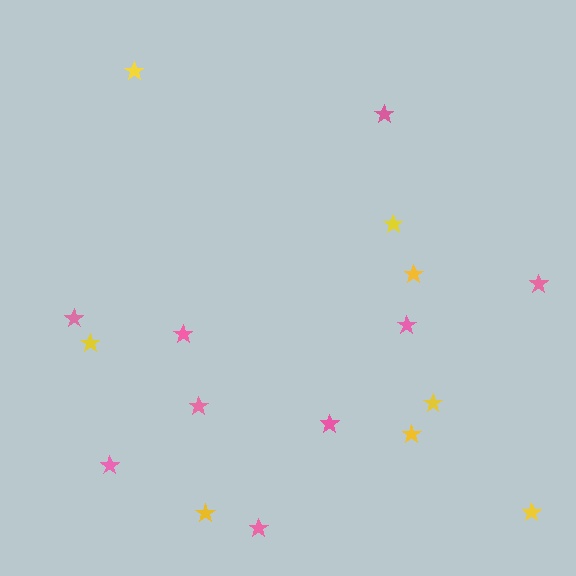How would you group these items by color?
There are 2 groups: one group of pink stars (9) and one group of yellow stars (8).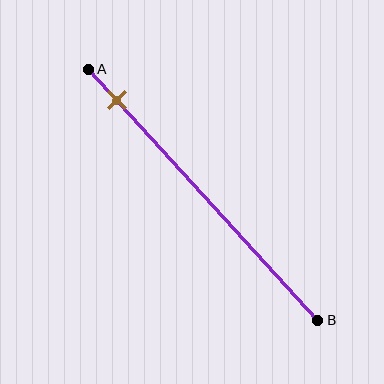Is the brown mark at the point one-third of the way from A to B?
No, the mark is at about 10% from A, not at the 33% one-third point.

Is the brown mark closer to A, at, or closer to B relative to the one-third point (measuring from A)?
The brown mark is closer to point A than the one-third point of segment AB.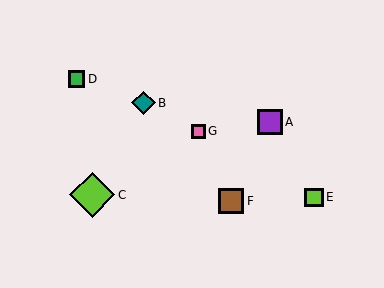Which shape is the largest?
The lime diamond (labeled C) is the largest.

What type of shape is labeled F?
Shape F is a brown square.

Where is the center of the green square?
The center of the green square is at (76, 79).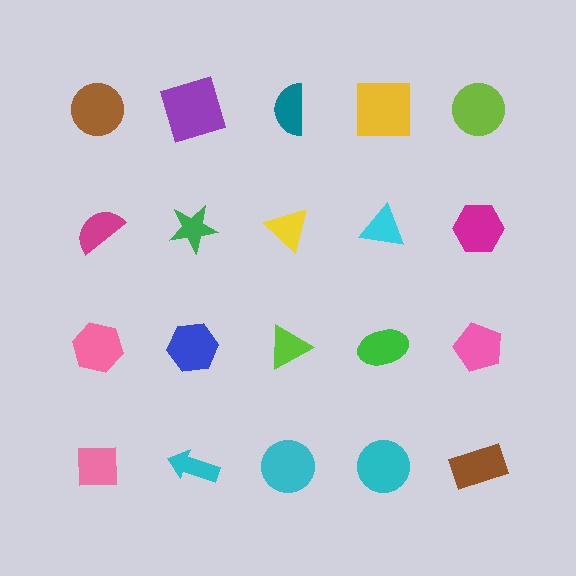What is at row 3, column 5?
A pink pentagon.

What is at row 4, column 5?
A brown rectangle.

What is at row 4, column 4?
A cyan circle.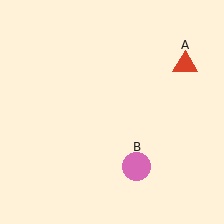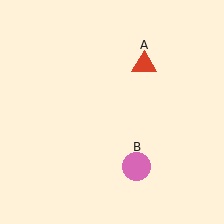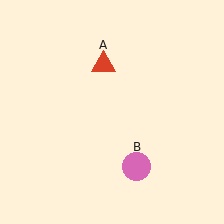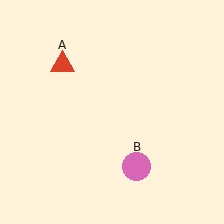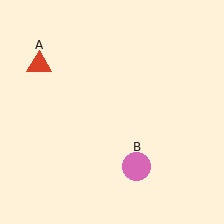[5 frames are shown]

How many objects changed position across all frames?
1 object changed position: red triangle (object A).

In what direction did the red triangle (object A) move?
The red triangle (object A) moved left.